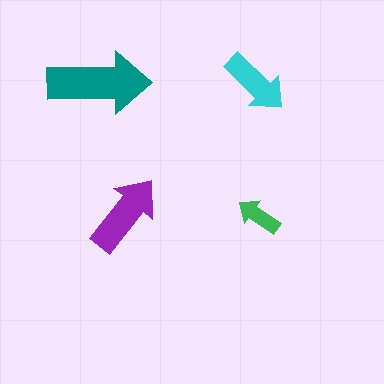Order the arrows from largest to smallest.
the teal one, the purple one, the cyan one, the green one.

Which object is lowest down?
The green arrow is bottommost.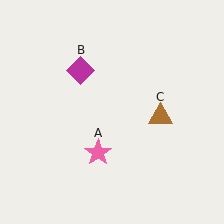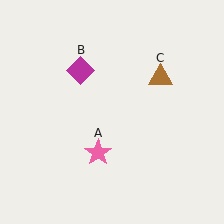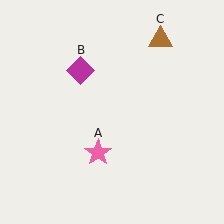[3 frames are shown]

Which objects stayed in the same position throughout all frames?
Pink star (object A) and magenta diamond (object B) remained stationary.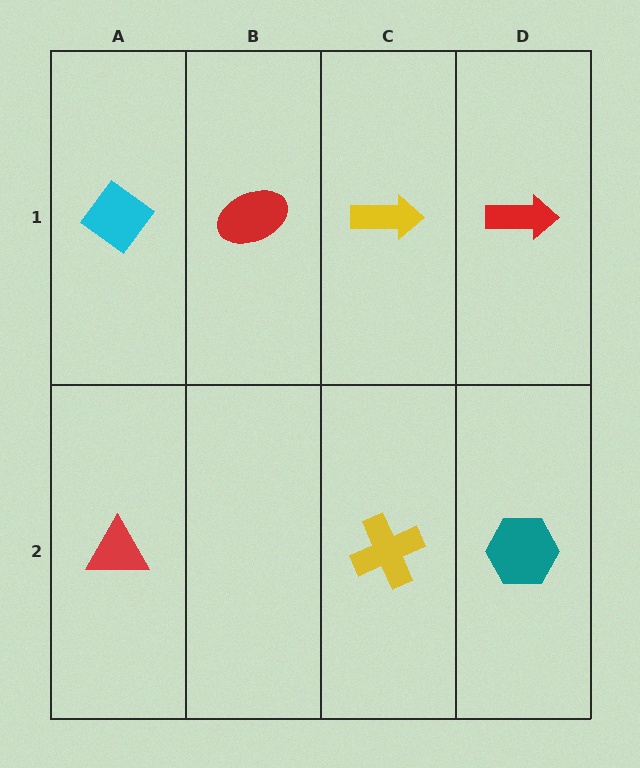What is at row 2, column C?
A yellow cross.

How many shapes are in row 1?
4 shapes.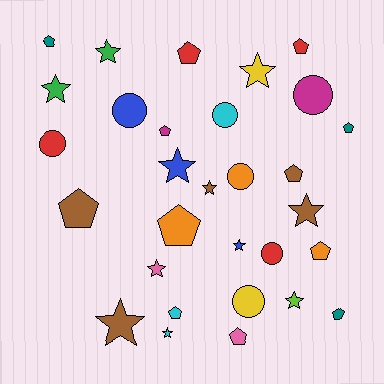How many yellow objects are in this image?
There are 2 yellow objects.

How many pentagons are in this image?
There are 12 pentagons.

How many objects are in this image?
There are 30 objects.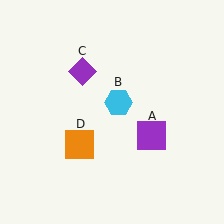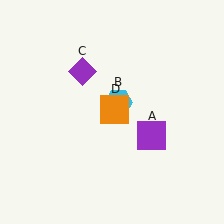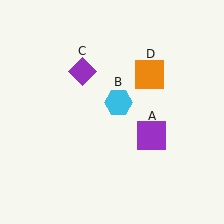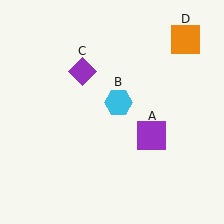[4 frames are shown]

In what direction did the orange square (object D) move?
The orange square (object D) moved up and to the right.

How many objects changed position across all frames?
1 object changed position: orange square (object D).